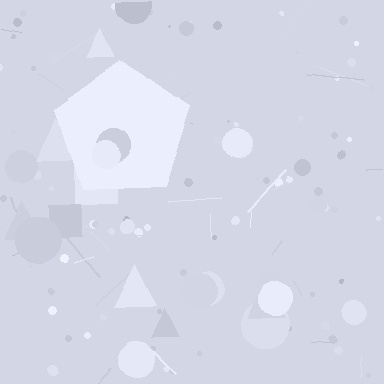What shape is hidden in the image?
A pentagon is hidden in the image.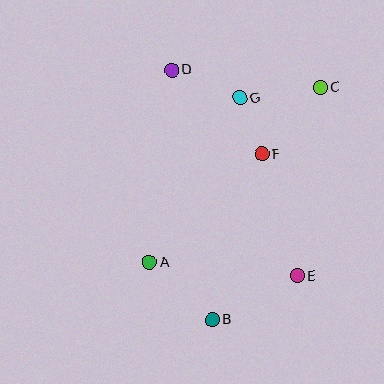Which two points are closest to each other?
Points F and G are closest to each other.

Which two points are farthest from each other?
Points B and C are farthest from each other.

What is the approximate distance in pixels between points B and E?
The distance between B and E is approximately 96 pixels.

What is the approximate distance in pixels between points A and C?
The distance between A and C is approximately 245 pixels.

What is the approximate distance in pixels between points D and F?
The distance between D and F is approximately 124 pixels.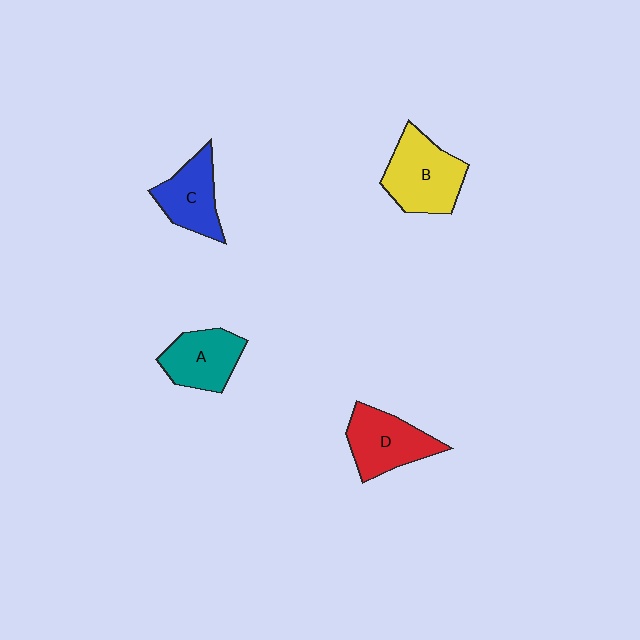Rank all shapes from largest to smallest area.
From largest to smallest: B (yellow), D (red), A (teal), C (blue).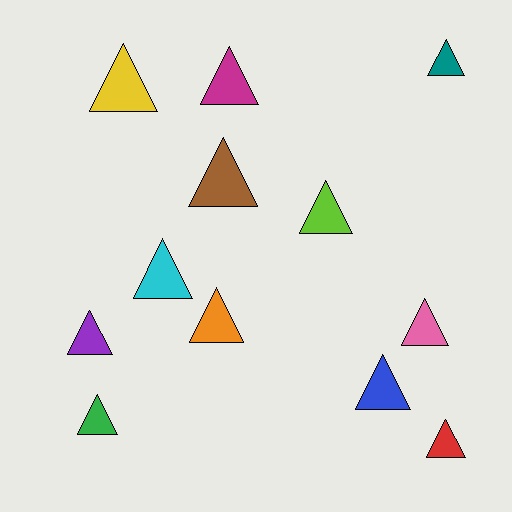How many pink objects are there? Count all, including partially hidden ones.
There is 1 pink object.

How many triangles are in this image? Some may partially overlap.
There are 12 triangles.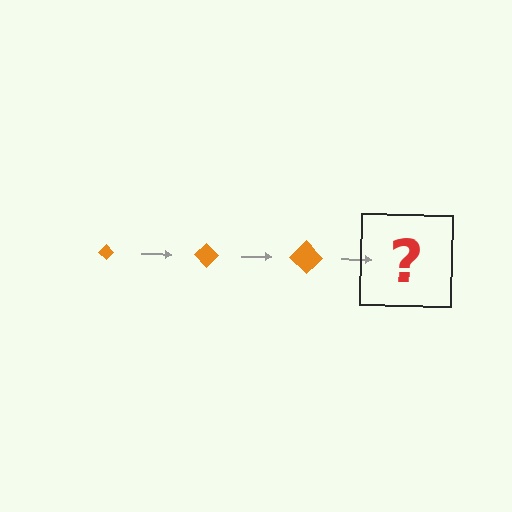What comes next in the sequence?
The next element should be an orange diamond, larger than the previous one.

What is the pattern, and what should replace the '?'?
The pattern is that the diamond gets progressively larger each step. The '?' should be an orange diamond, larger than the previous one.